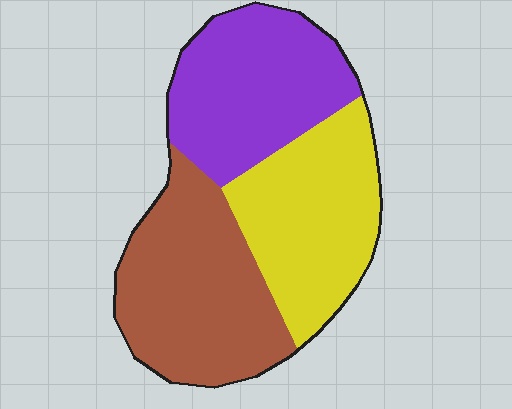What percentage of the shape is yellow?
Yellow takes up between a quarter and a half of the shape.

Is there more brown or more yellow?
Brown.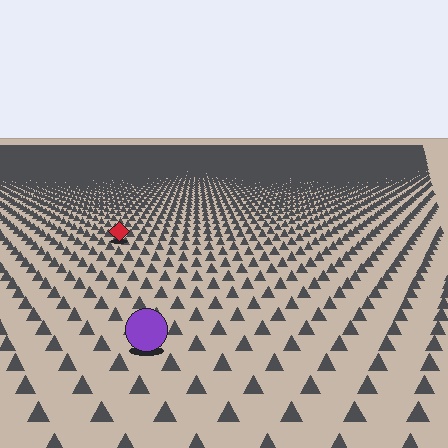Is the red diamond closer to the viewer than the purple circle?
No. The purple circle is closer — you can tell from the texture gradient: the ground texture is coarser near it.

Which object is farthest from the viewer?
The red diamond is farthest from the viewer. It appears smaller and the ground texture around it is denser.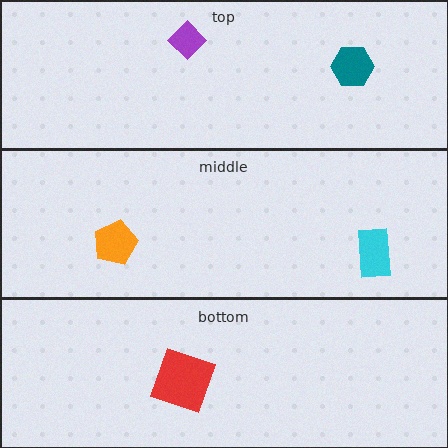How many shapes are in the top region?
2.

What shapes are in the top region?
The teal hexagon, the purple diamond.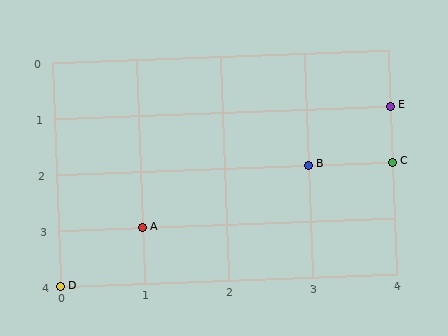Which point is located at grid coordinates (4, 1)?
Point E is at (4, 1).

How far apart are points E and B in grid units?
Points E and B are 1 column and 1 row apart (about 1.4 grid units diagonally).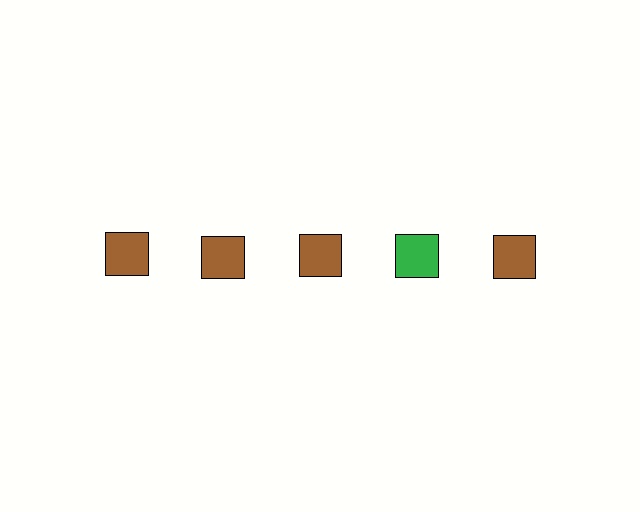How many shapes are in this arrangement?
There are 5 shapes arranged in a grid pattern.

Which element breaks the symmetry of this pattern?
The green square in the top row, second from right column breaks the symmetry. All other shapes are brown squares.